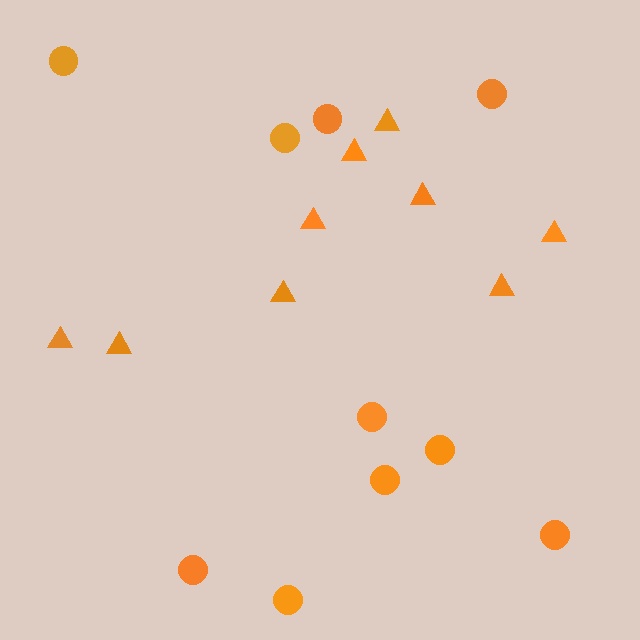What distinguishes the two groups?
There are 2 groups: one group of circles (10) and one group of triangles (9).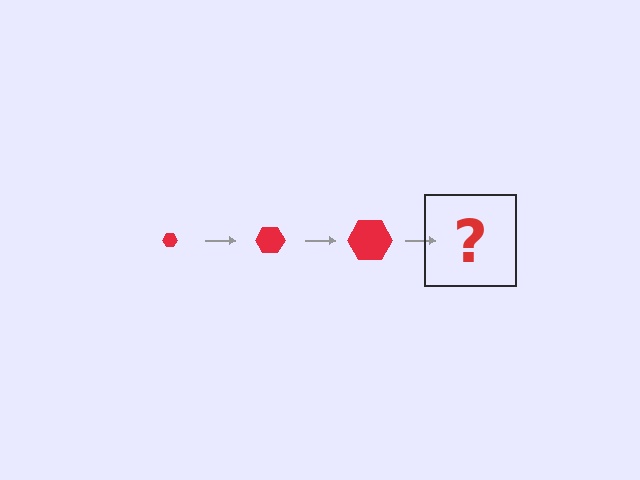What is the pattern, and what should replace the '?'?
The pattern is that the hexagon gets progressively larger each step. The '?' should be a red hexagon, larger than the previous one.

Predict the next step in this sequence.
The next step is a red hexagon, larger than the previous one.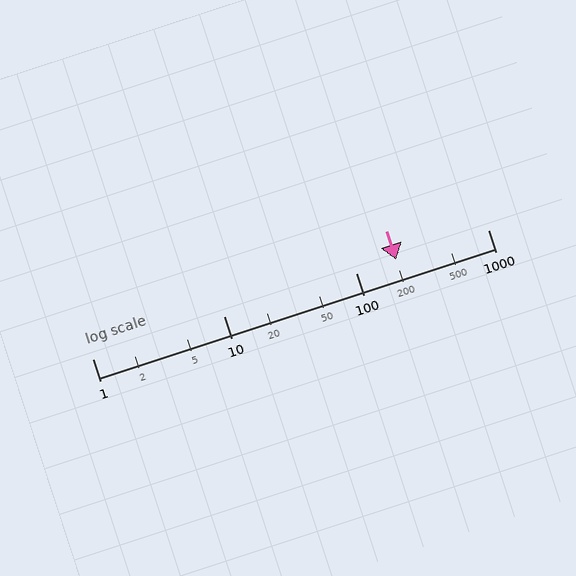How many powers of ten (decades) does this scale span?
The scale spans 3 decades, from 1 to 1000.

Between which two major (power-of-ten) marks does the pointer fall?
The pointer is between 100 and 1000.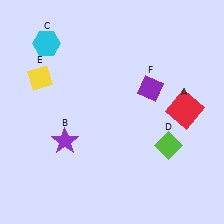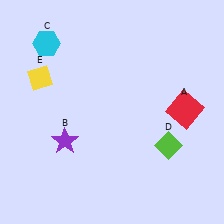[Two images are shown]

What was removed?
The purple diamond (F) was removed in Image 2.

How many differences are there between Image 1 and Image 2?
There is 1 difference between the two images.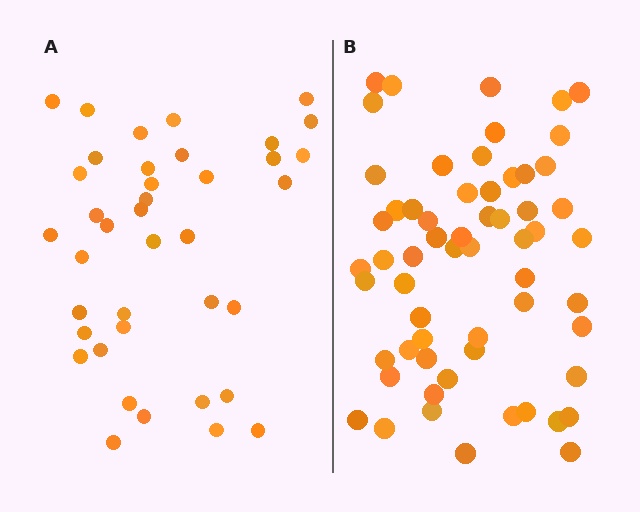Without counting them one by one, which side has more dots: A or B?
Region B (the right region) has more dots.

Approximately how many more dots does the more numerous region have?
Region B has approximately 20 more dots than region A.